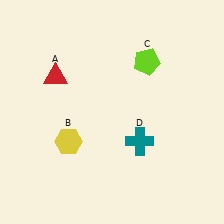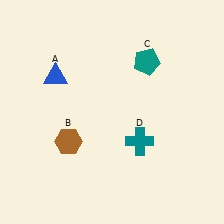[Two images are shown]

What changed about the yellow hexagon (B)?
In Image 1, B is yellow. In Image 2, it changed to brown.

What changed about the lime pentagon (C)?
In Image 1, C is lime. In Image 2, it changed to teal.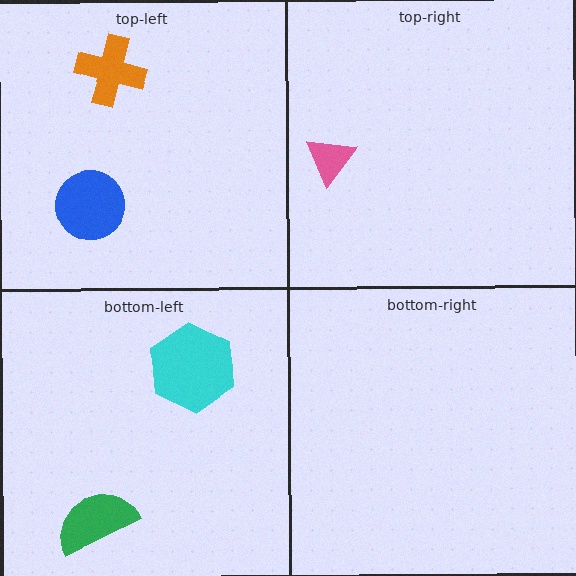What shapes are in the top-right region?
The pink triangle.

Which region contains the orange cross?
The top-left region.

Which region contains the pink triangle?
The top-right region.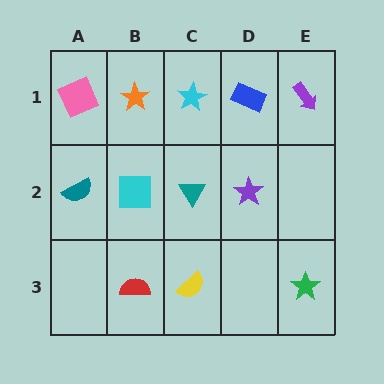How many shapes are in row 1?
5 shapes.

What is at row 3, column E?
A green star.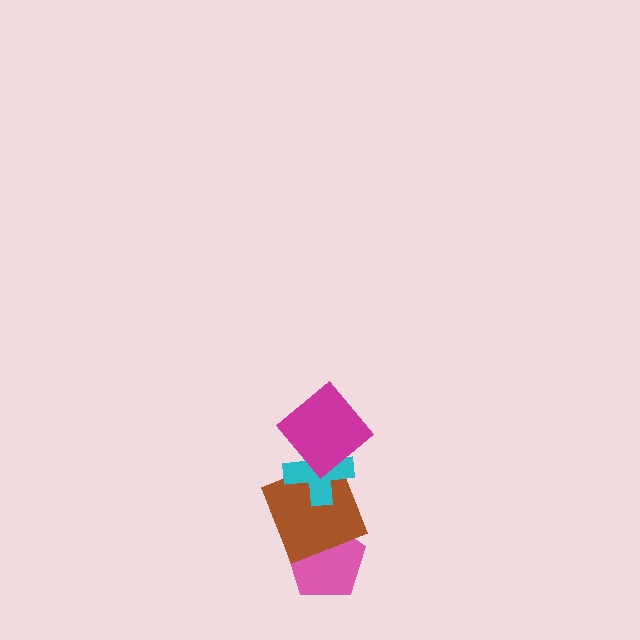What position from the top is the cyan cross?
The cyan cross is 2nd from the top.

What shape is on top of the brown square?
The cyan cross is on top of the brown square.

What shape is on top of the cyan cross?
The magenta diamond is on top of the cyan cross.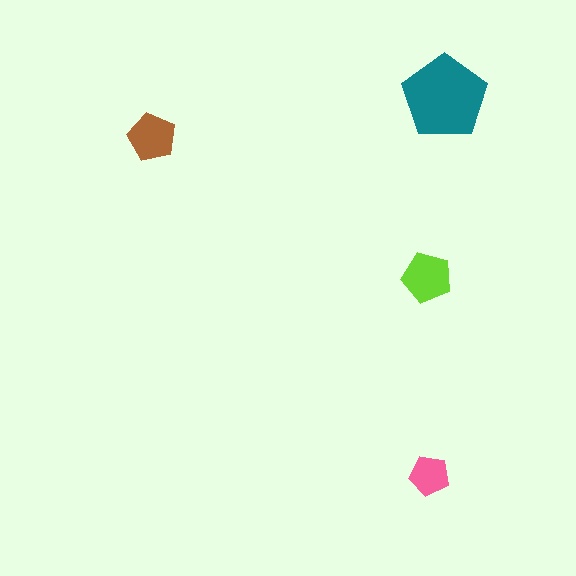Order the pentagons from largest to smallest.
the teal one, the lime one, the brown one, the pink one.